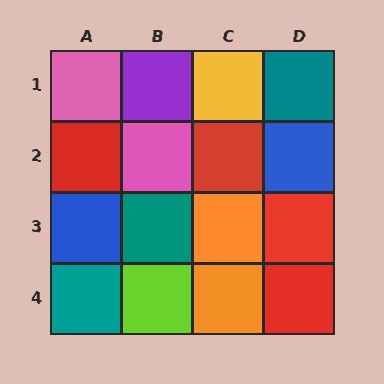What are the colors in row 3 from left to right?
Blue, teal, orange, red.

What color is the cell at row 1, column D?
Teal.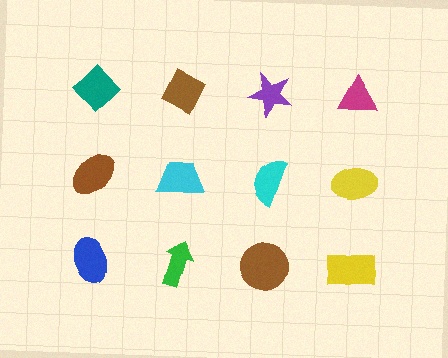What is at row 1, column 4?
A magenta triangle.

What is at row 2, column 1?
A brown ellipse.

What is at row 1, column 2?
A brown diamond.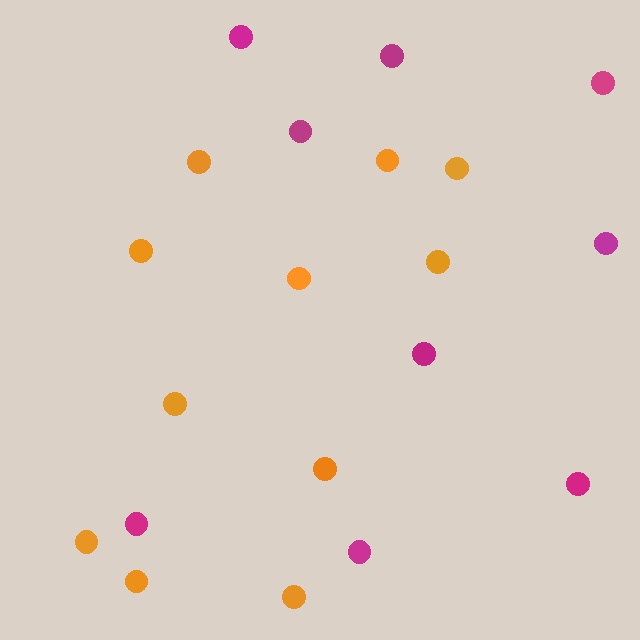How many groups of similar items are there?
There are 2 groups: one group of orange circles (11) and one group of magenta circles (9).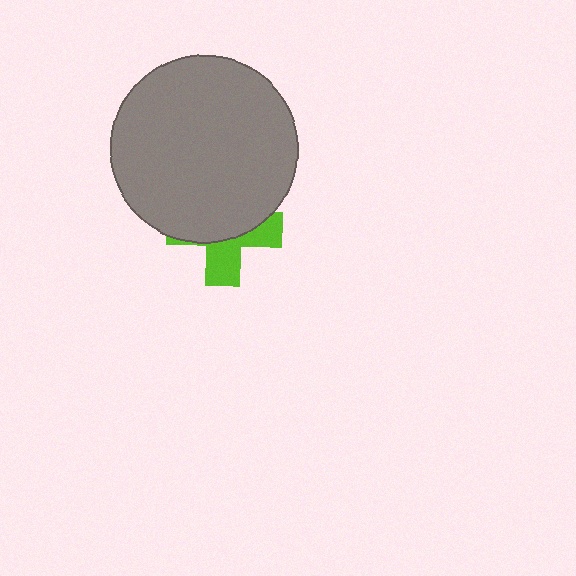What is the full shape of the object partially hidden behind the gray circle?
The partially hidden object is a lime cross.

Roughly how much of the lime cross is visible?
A small part of it is visible (roughly 39%).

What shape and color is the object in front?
The object in front is a gray circle.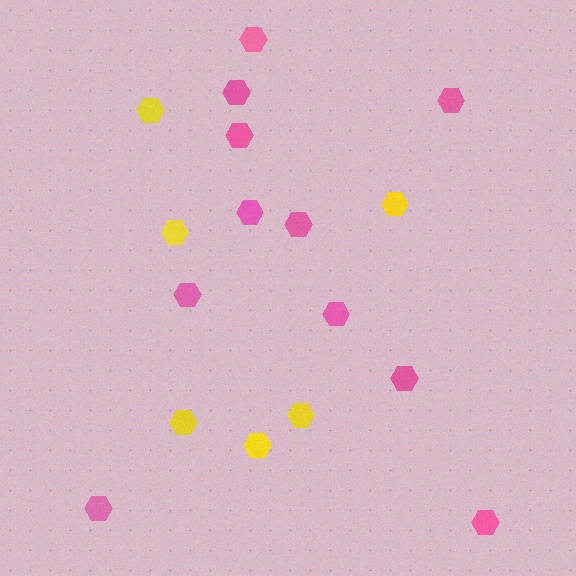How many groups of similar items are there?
There are 2 groups: one group of yellow hexagons (6) and one group of pink hexagons (11).